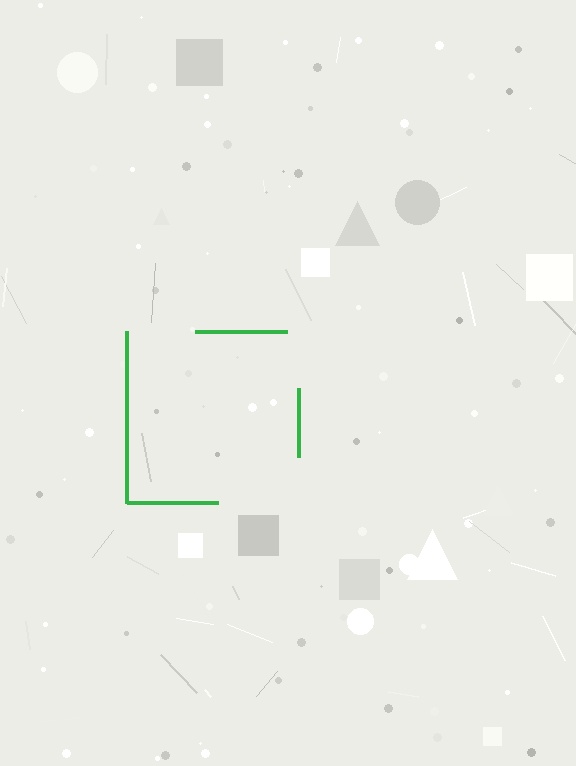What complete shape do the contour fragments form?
The contour fragments form a square.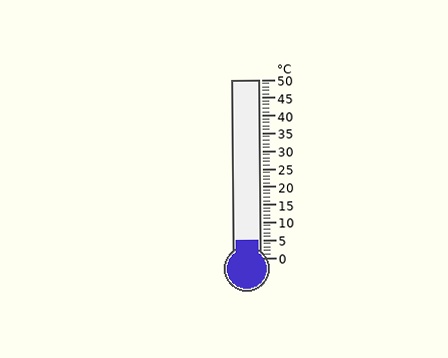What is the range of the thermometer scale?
The thermometer scale ranges from 0°C to 50°C.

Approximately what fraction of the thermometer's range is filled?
The thermometer is filled to approximately 10% of its range.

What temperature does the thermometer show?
The thermometer shows approximately 5°C.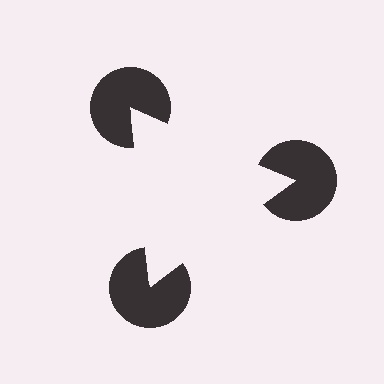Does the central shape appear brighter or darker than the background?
It typically appears slightly brighter than the background, even though no actual brightness change is drawn.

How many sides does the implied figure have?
3 sides.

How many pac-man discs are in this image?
There are 3 — one at each vertex of the illusory triangle.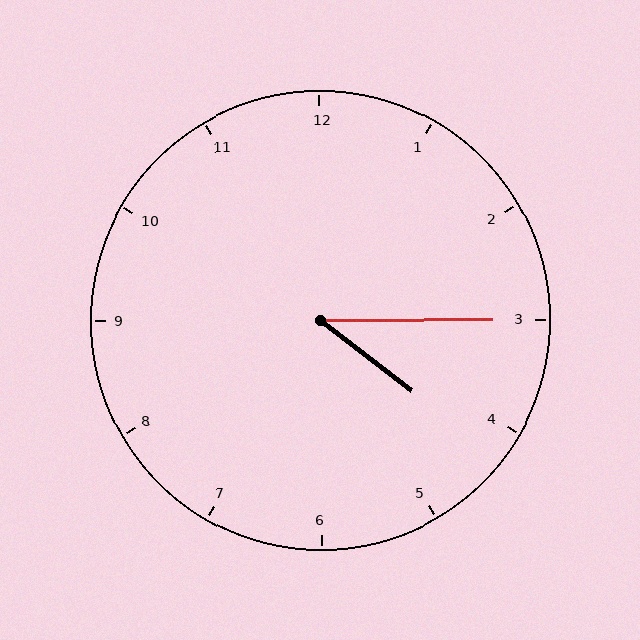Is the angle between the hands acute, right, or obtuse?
It is acute.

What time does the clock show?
4:15.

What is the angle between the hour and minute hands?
Approximately 38 degrees.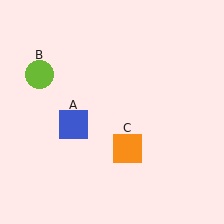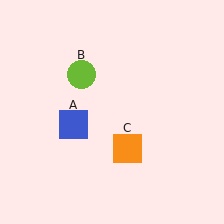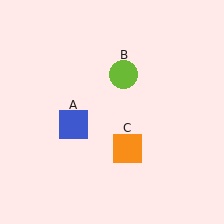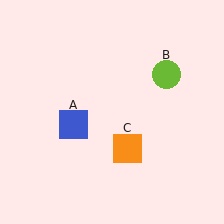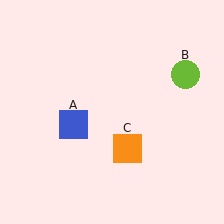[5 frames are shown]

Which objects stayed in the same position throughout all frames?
Blue square (object A) and orange square (object C) remained stationary.